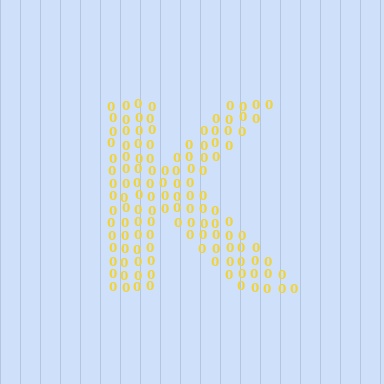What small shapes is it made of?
It is made of small digit 0's.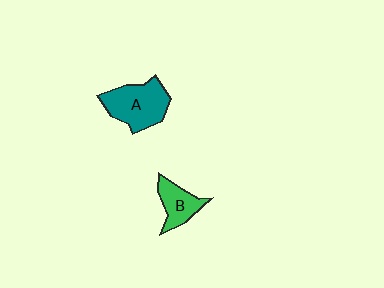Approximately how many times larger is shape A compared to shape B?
Approximately 1.6 times.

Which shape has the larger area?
Shape A (teal).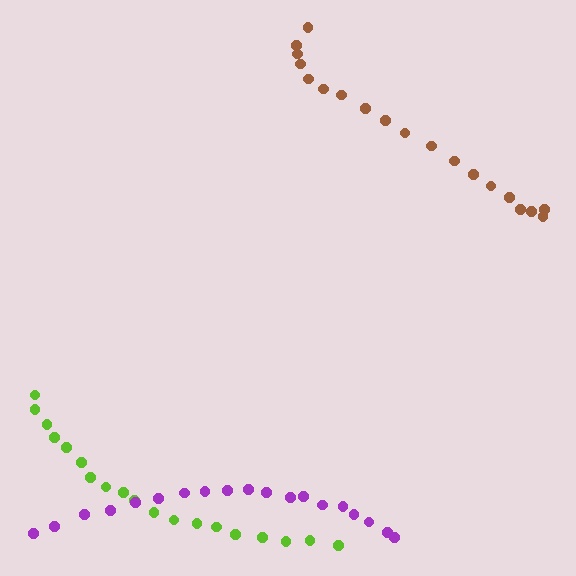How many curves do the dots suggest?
There are 3 distinct paths.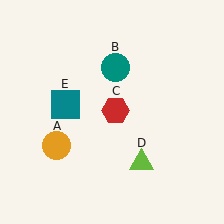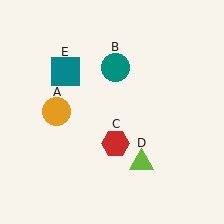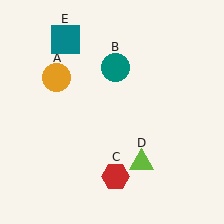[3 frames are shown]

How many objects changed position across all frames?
3 objects changed position: orange circle (object A), red hexagon (object C), teal square (object E).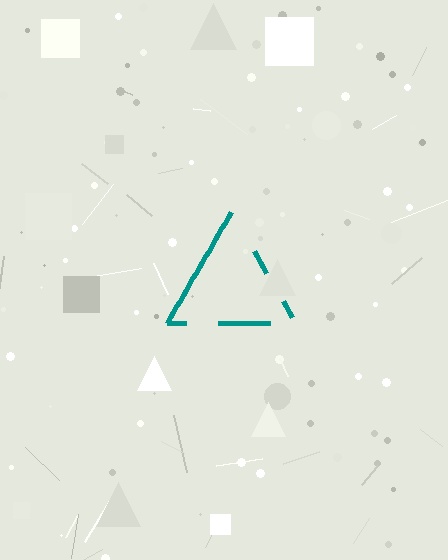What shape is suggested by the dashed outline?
The dashed outline suggests a triangle.